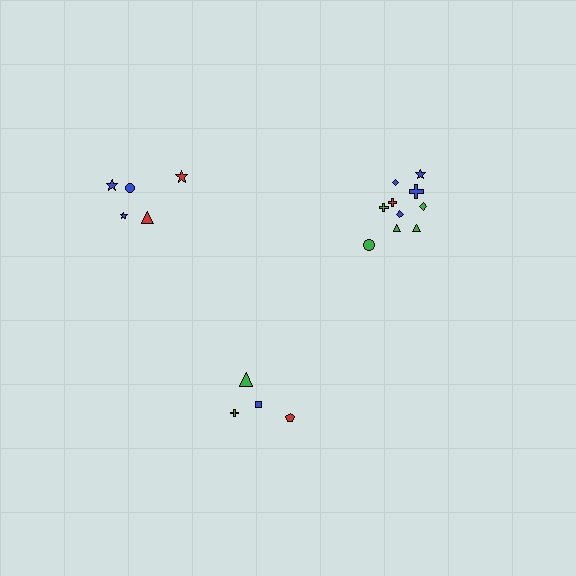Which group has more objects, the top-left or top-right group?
The top-right group.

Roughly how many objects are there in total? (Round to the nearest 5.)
Roughly 20 objects in total.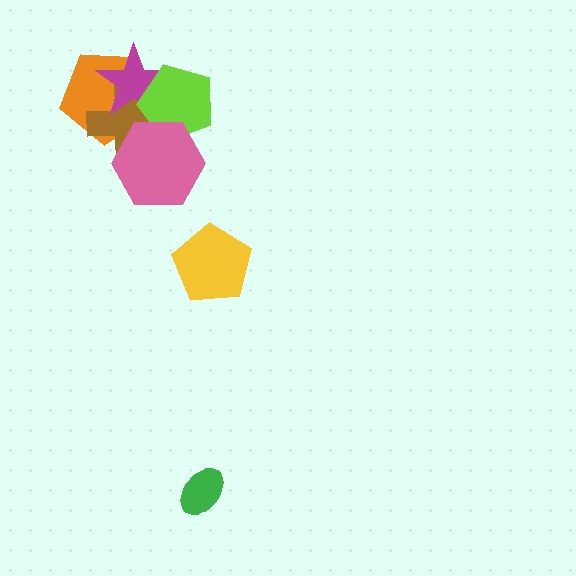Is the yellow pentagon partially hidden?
No, no other shape covers it.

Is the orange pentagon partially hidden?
Yes, it is partially covered by another shape.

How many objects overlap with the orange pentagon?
4 objects overlap with the orange pentagon.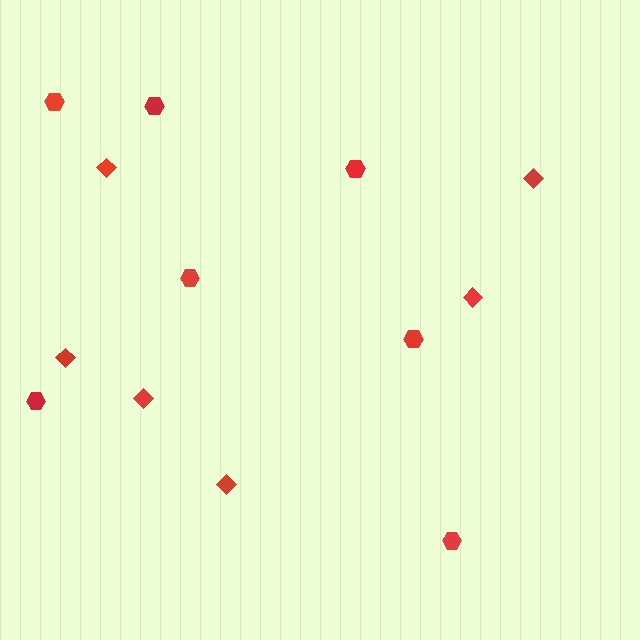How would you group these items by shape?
There are 2 groups: one group of hexagons (7) and one group of diamonds (6).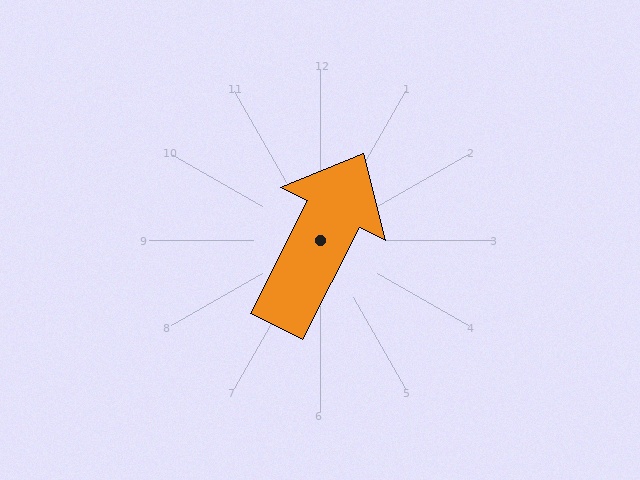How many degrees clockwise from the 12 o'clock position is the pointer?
Approximately 27 degrees.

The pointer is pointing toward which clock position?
Roughly 1 o'clock.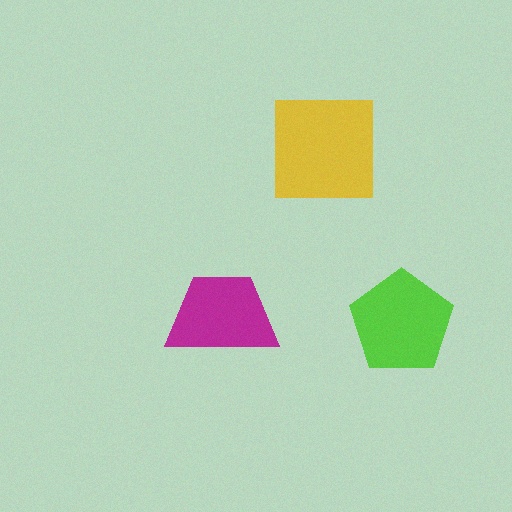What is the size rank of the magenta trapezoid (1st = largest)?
3rd.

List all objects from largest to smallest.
The yellow square, the lime pentagon, the magenta trapezoid.